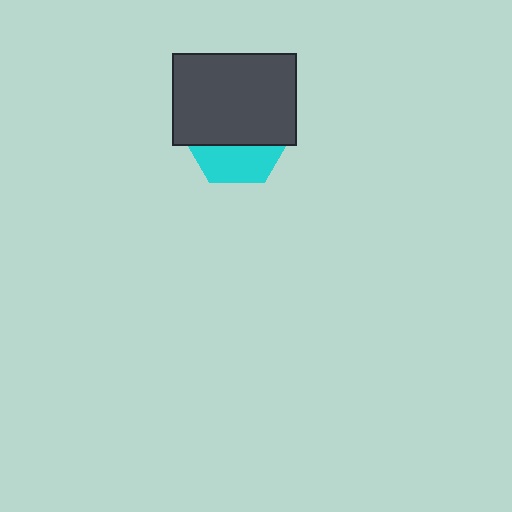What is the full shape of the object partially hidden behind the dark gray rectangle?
The partially hidden object is a cyan hexagon.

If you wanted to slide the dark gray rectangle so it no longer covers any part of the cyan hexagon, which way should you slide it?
Slide it up — that is the most direct way to separate the two shapes.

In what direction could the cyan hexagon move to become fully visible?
The cyan hexagon could move down. That would shift it out from behind the dark gray rectangle entirely.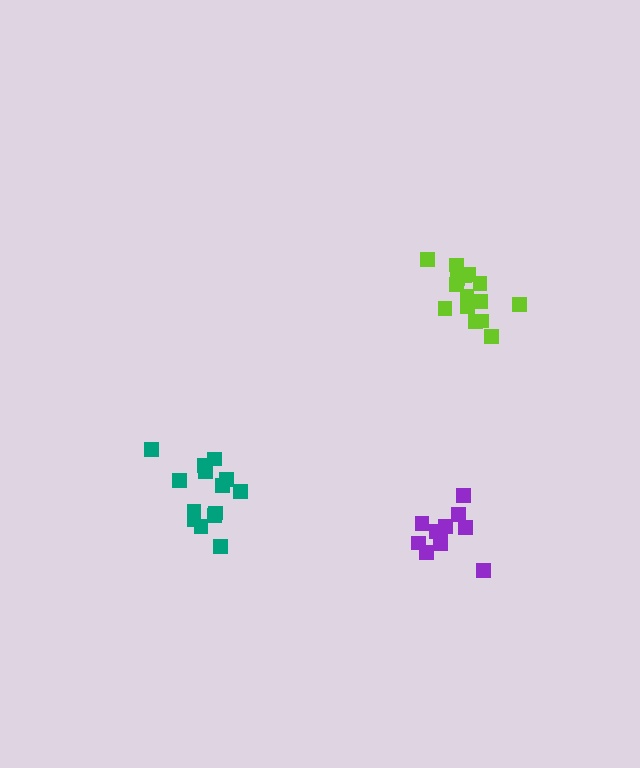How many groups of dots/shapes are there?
There are 3 groups.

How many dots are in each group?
Group 1: 11 dots, Group 2: 15 dots, Group 3: 14 dots (40 total).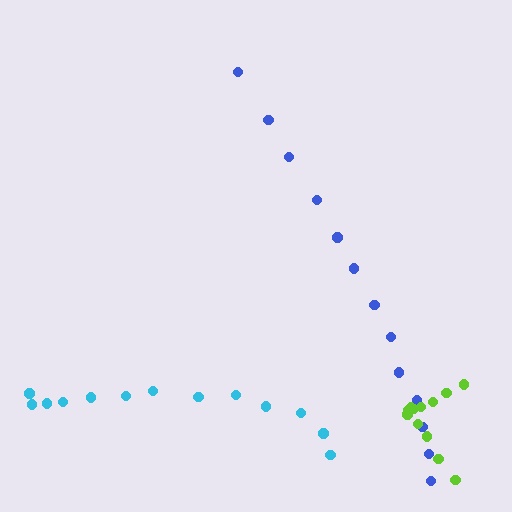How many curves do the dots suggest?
There are 3 distinct paths.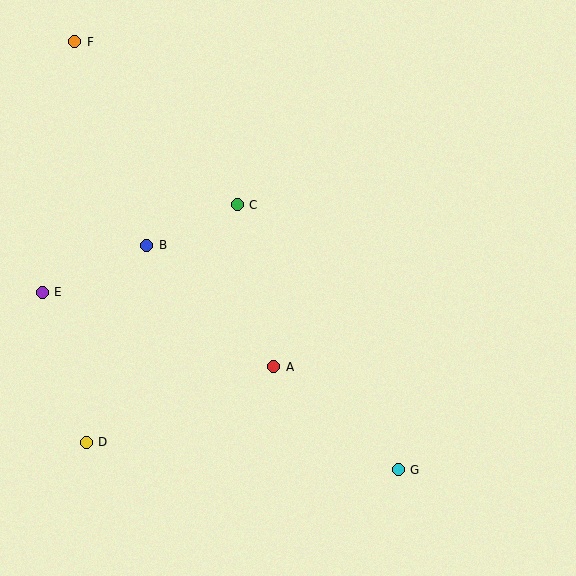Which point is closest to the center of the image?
Point A at (274, 367) is closest to the center.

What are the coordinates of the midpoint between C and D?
The midpoint between C and D is at (162, 324).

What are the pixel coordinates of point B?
Point B is at (147, 245).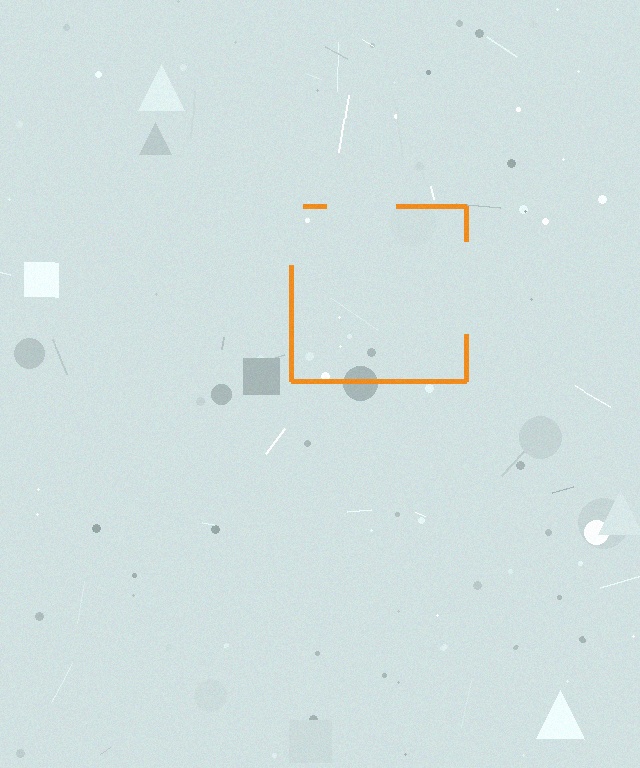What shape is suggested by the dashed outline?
The dashed outline suggests a square.